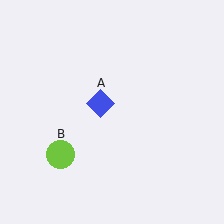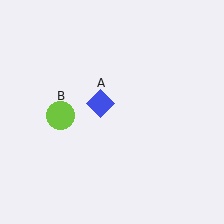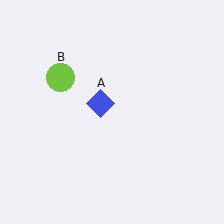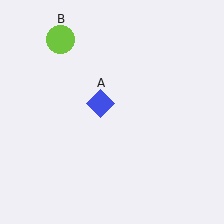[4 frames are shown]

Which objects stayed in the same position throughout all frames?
Blue diamond (object A) remained stationary.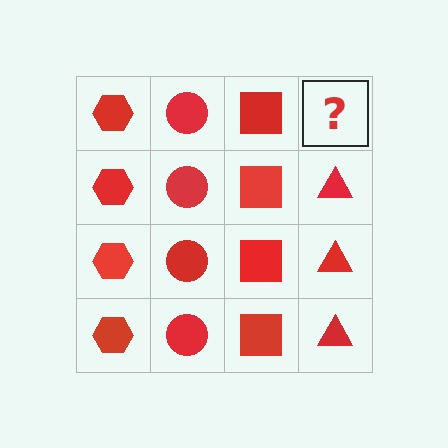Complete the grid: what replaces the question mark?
The question mark should be replaced with a red triangle.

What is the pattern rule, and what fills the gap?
The rule is that each column has a consistent shape. The gap should be filled with a red triangle.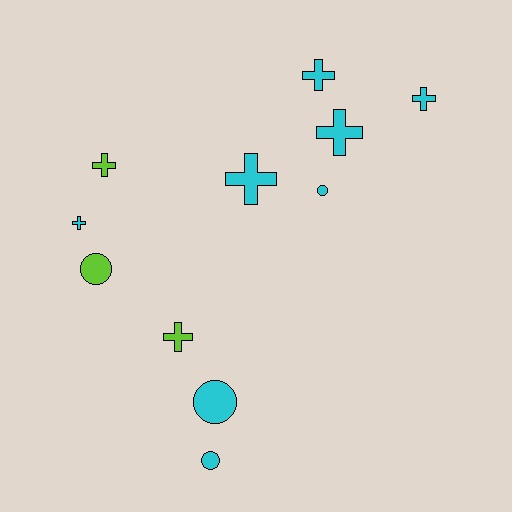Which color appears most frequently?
Cyan, with 8 objects.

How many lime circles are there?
There is 1 lime circle.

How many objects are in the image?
There are 11 objects.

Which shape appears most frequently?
Cross, with 7 objects.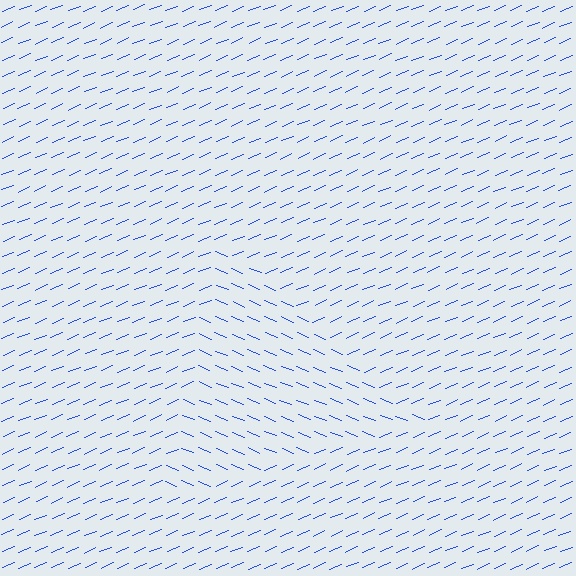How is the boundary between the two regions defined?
The boundary is defined purely by a change in line orientation (approximately 45 degrees difference). All lines are the same color and thickness.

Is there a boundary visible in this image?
Yes, there is a texture boundary formed by a change in line orientation.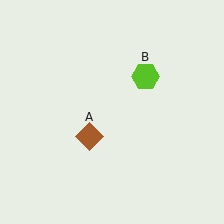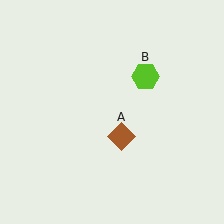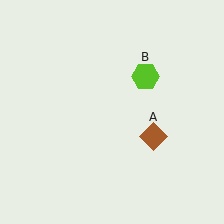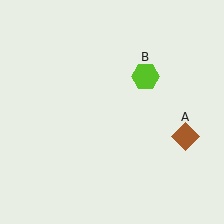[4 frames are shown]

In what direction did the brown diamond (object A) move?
The brown diamond (object A) moved right.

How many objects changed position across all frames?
1 object changed position: brown diamond (object A).